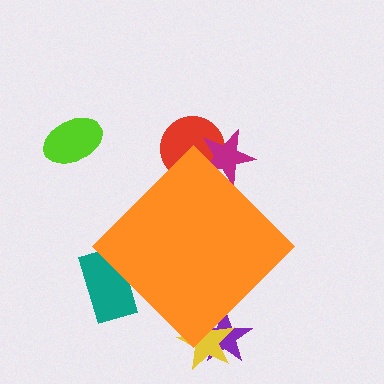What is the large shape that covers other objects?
An orange diamond.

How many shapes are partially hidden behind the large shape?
5 shapes are partially hidden.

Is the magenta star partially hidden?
Yes, the magenta star is partially hidden behind the orange diamond.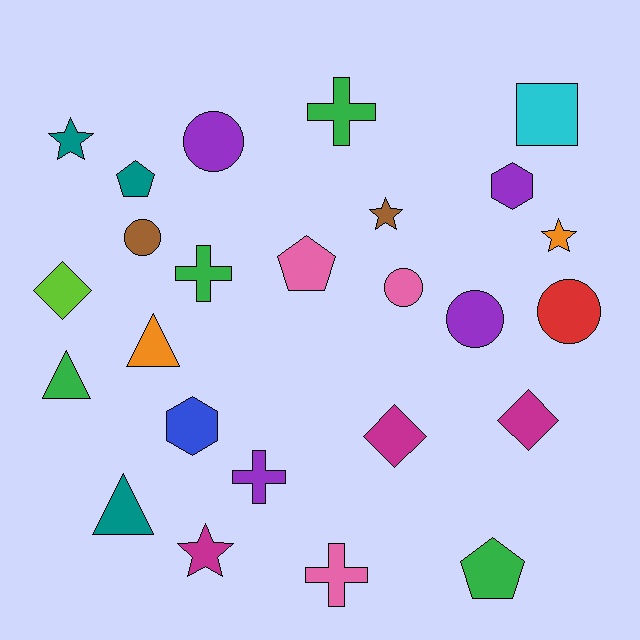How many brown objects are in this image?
There are 2 brown objects.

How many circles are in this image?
There are 5 circles.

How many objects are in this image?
There are 25 objects.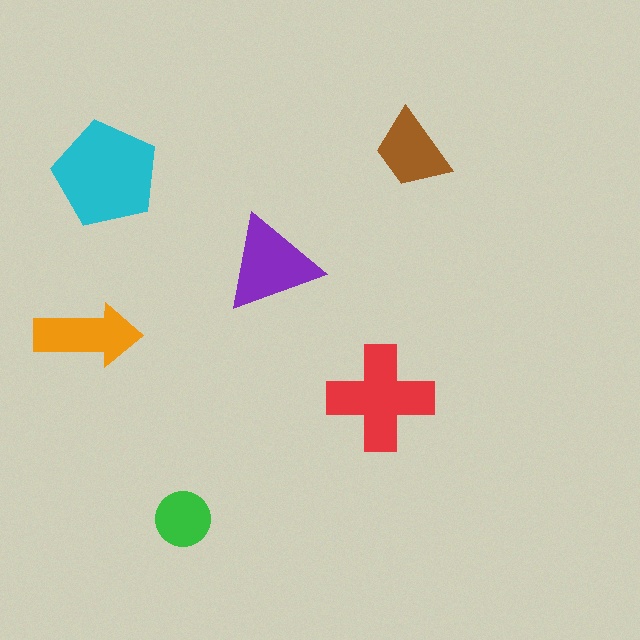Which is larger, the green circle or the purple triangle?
The purple triangle.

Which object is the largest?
The cyan pentagon.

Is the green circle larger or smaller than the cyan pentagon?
Smaller.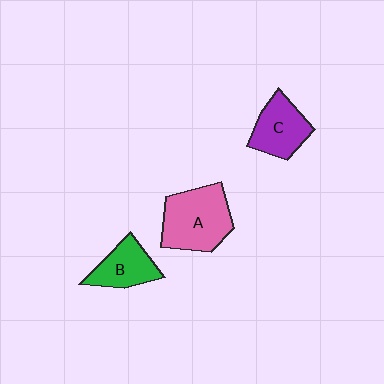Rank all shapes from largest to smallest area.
From largest to smallest: A (pink), C (purple), B (green).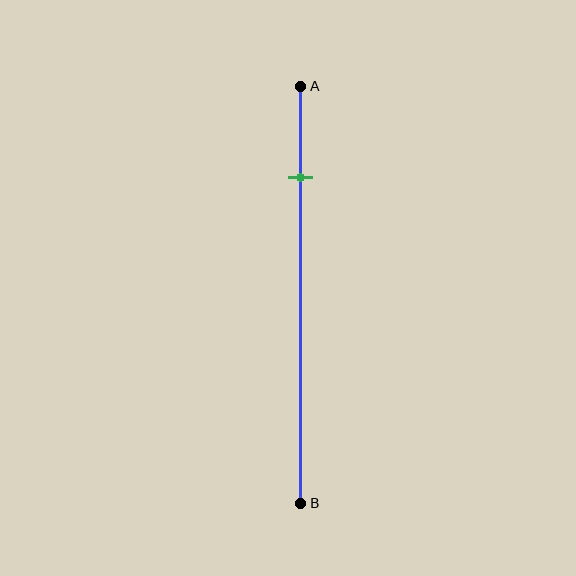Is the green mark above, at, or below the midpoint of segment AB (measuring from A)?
The green mark is above the midpoint of segment AB.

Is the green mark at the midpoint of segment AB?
No, the mark is at about 20% from A, not at the 50% midpoint.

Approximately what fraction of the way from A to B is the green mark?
The green mark is approximately 20% of the way from A to B.